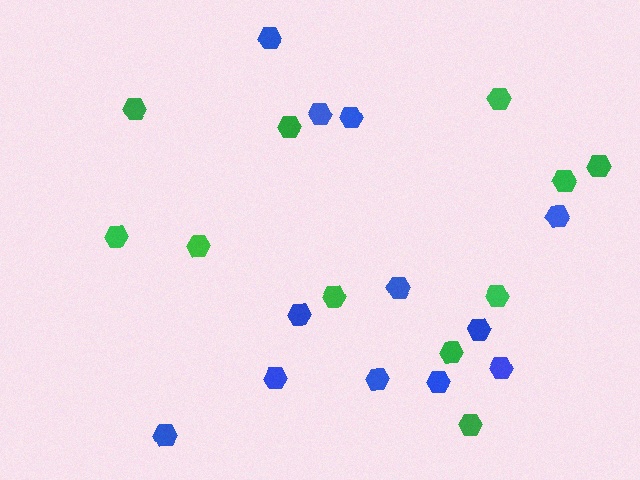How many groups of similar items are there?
There are 2 groups: one group of blue hexagons (12) and one group of green hexagons (11).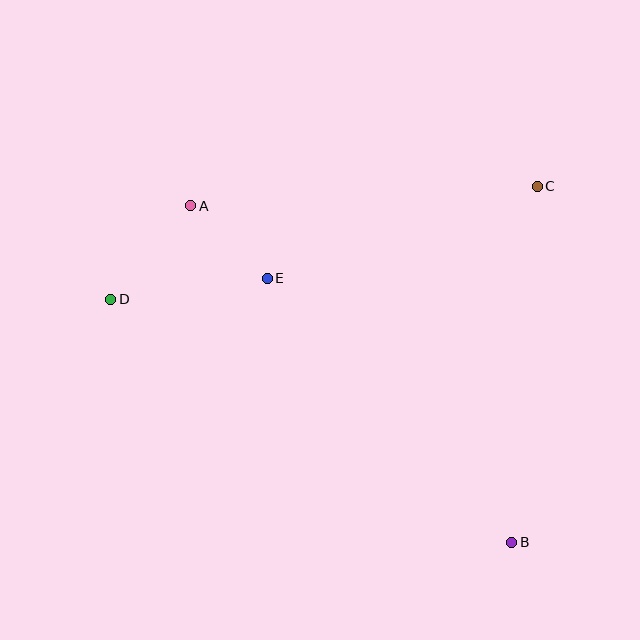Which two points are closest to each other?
Points A and E are closest to each other.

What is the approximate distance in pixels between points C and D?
The distance between C and D is approximately 441 pixels.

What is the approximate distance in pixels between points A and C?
The distance between A and C is approximately 347 pixels.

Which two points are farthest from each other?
Points B and D are farthest from each other.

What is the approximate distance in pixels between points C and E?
The distance between C and E is approximately 285 pixels.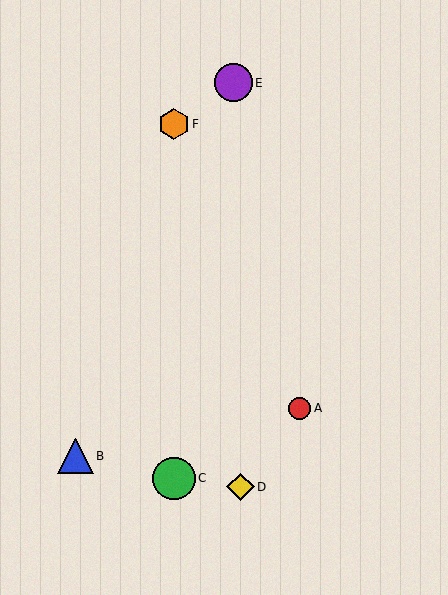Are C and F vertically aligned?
Yes, both are at x≈174.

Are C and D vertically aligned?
No, C is at x≈174 and D is at x≈240.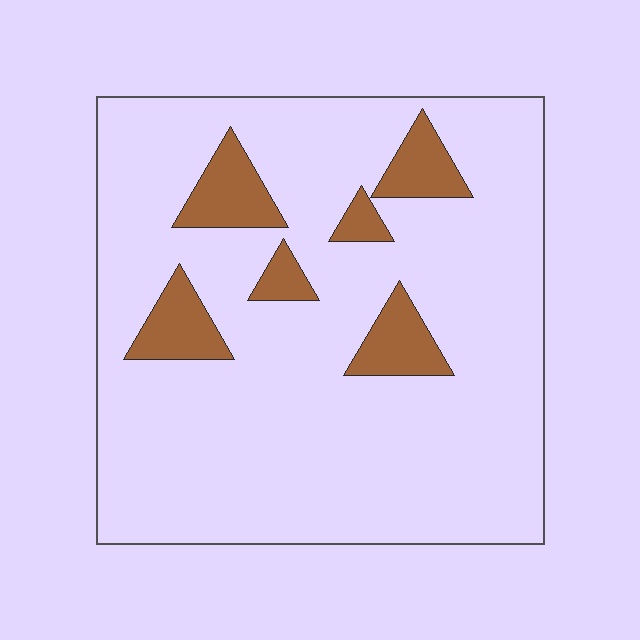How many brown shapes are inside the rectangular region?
6.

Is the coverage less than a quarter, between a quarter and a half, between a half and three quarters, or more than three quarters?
Less than a quarter.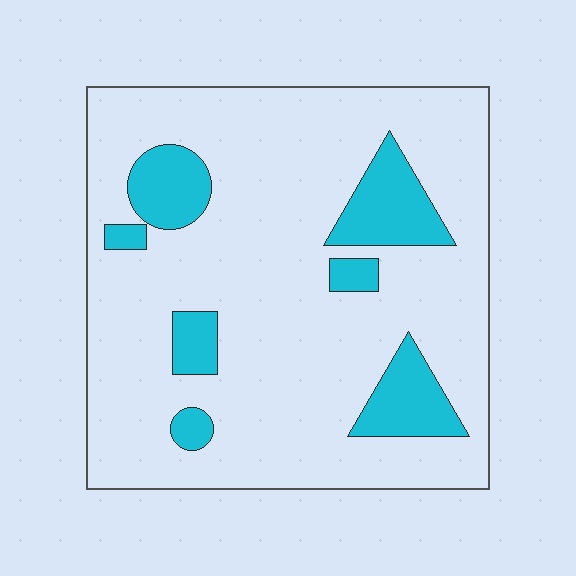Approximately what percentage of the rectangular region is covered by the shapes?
Approximately 15%.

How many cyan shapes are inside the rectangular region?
7.